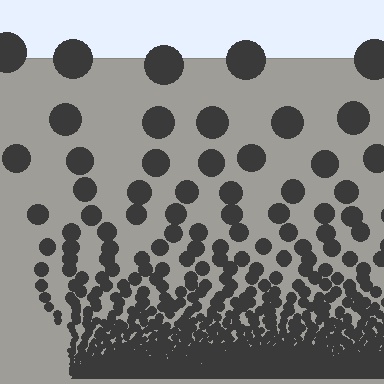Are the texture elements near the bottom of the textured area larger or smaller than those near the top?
Smaller. The gradient is inverted — elements near the bottom are smaller and denser.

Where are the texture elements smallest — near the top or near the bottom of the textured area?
Near the bottom.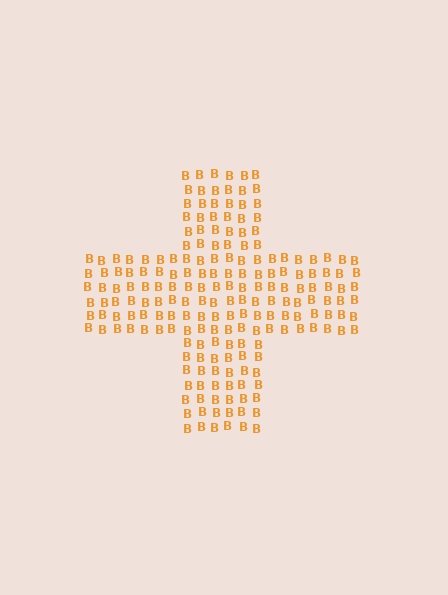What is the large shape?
The large shape is a cross.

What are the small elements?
The small elements are letter B's.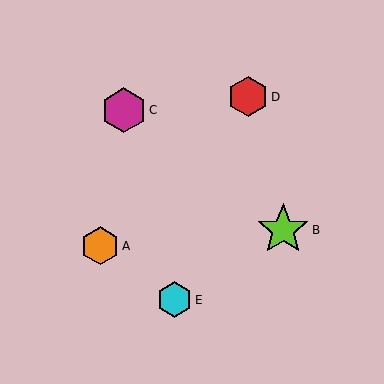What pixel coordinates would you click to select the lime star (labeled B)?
Click at (283, 230) to select the lime star B.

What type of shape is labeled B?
Shape B is a lime star.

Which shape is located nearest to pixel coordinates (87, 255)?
The orange hexagon (labeled A) at (100, 246) is nearest to that location.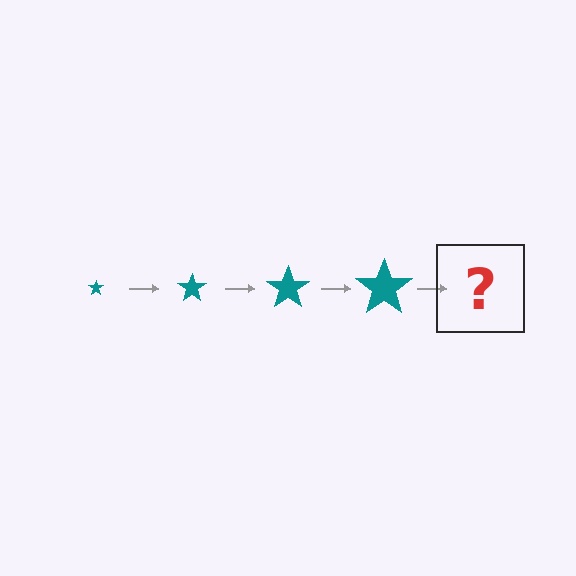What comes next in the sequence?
The next element should be a teal star, larger than the previous one.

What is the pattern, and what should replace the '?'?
The pattern is that the star gets progressively larger each step. The '?' should be a teal star, larger than the previous one.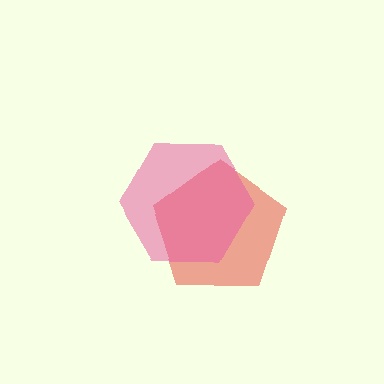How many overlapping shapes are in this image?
There are 2 overlapping shapes in the image.